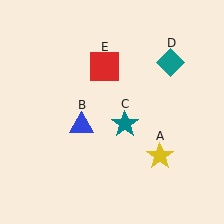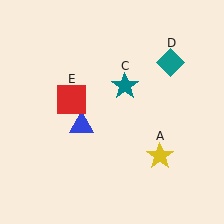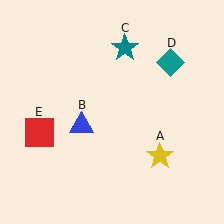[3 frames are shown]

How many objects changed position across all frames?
2 objects changed position: teal star (object C), red square (object E).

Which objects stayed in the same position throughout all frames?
Yellow star (object A) and blue triangle (object B) and teal diamond (object D) remained stationary.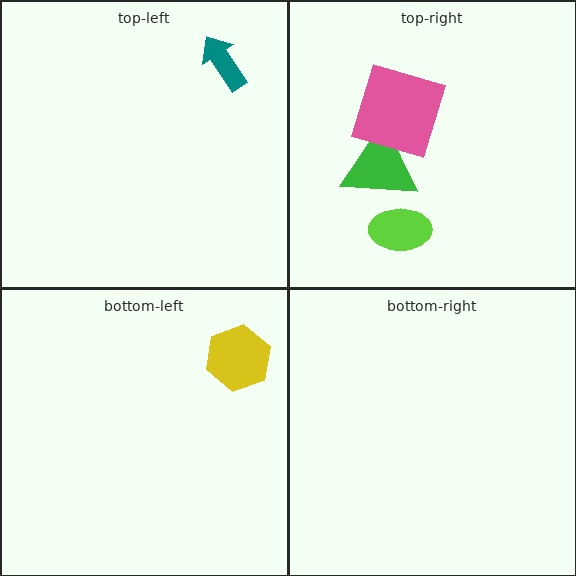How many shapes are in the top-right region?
3.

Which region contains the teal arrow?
The top-left region.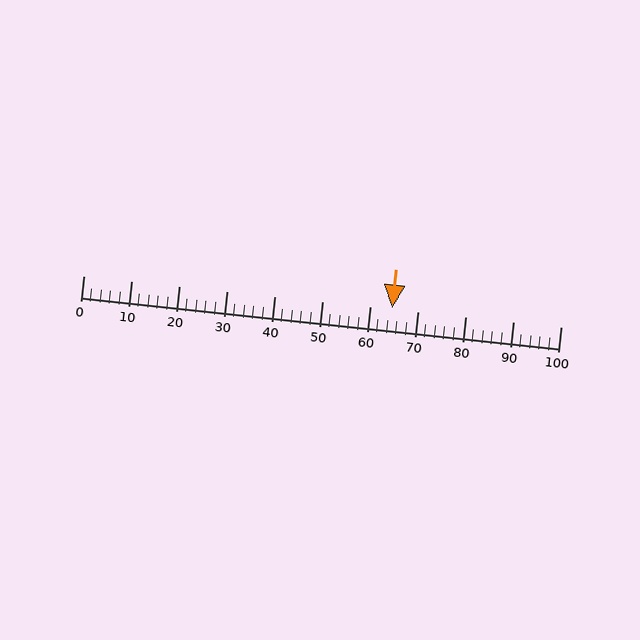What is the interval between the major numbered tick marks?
The major tick marks are spaced 10 units apart.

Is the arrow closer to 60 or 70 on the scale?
The arrow is closer to 60.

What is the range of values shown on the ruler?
The ruler shows values from 0 to 100.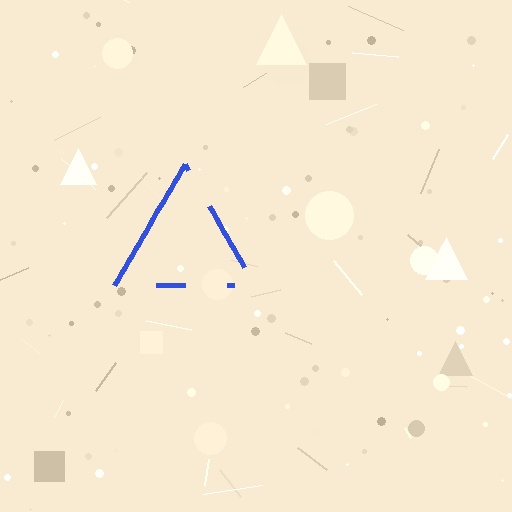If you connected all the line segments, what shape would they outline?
They would outline a triangle.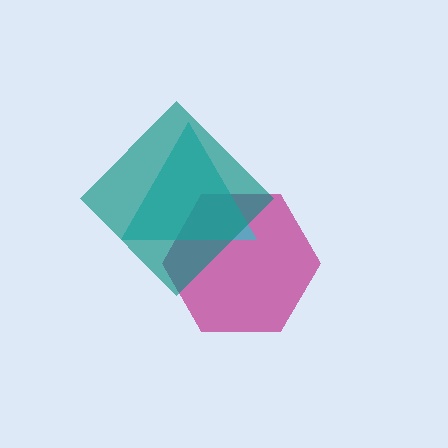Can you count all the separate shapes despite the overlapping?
Yes, there are 3 separate shapes.